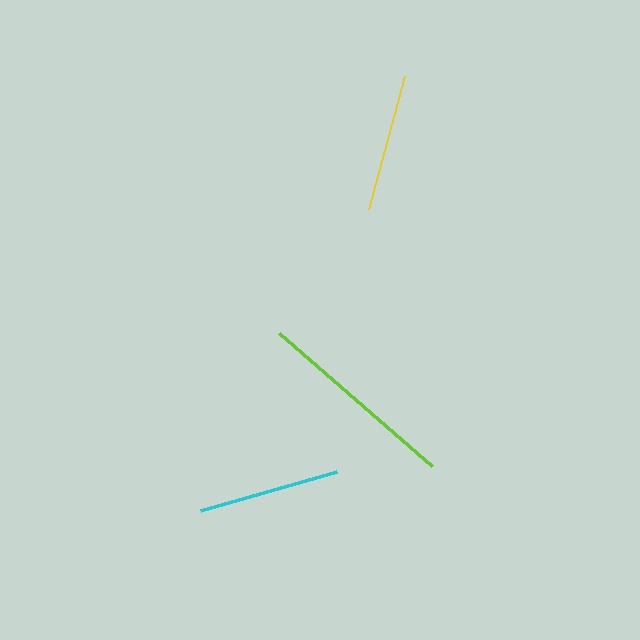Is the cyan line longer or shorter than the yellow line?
The cyan line is longer than the yellow line.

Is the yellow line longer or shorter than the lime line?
The lime line is longer than the yellow line.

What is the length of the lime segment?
The lime segment is approximately 202 pixels long.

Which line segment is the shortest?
The yellow line is the shortest at approximately 137 pixels.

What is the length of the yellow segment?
The yellow segment is approximately 137 pixels long.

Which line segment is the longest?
The lime line is the longest at approximately 202 pixels.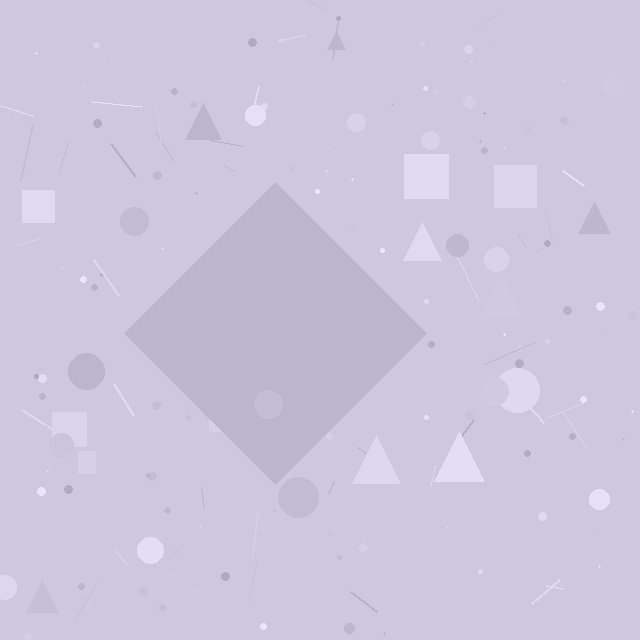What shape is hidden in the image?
A diamond is hidden in the image.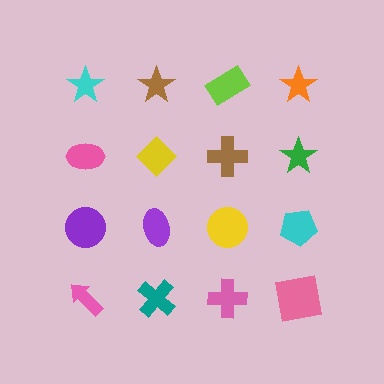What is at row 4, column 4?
A pink square.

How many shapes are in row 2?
4 shapes.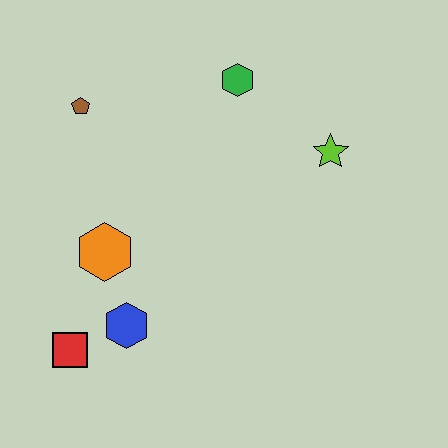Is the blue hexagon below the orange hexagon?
Yes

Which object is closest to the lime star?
The green hexagon is closest to the lime star.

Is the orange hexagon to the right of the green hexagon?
No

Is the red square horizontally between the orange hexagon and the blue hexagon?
No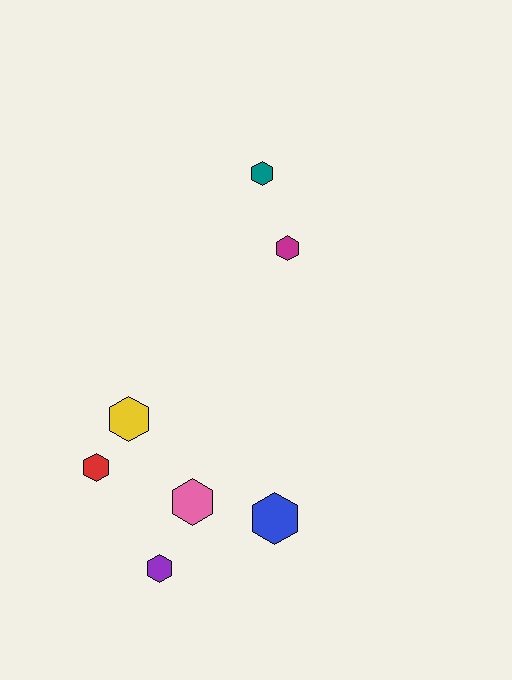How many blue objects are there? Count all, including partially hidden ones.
There is 1 blue object.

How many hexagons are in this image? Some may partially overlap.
There are 7 hexagons.